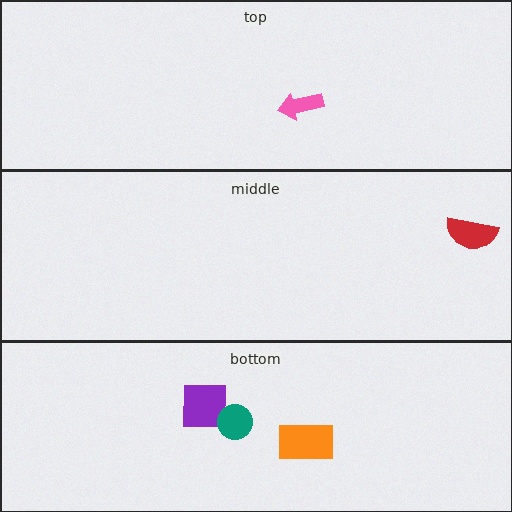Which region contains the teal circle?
The bottom region.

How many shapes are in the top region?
1.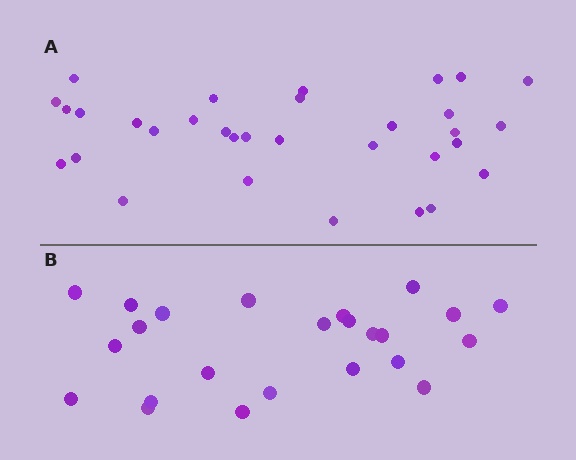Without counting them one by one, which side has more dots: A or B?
Region A (the top region) has more dots.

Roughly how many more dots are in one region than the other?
Region A has roughly 8 or so more dots than region B.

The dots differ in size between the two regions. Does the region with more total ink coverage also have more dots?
No. Region B has more total ink coverage because its dots are larger, but region A actually contains more individual dots. Total area can be misleading — the number of items is what matters here.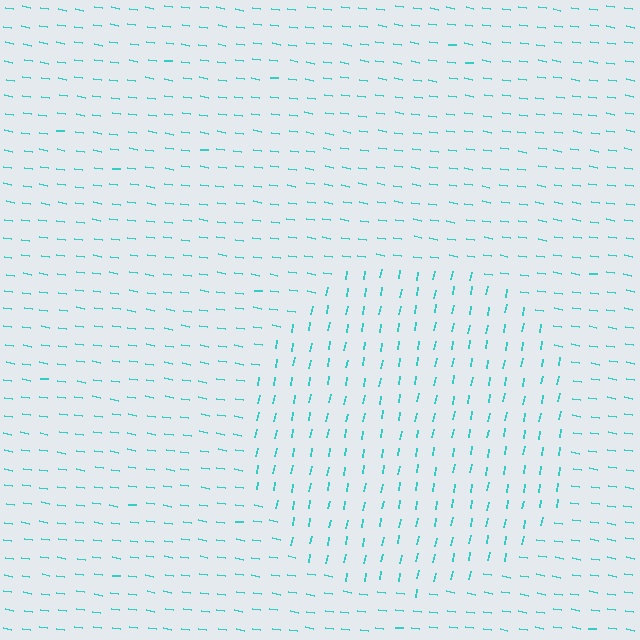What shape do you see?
I see a circle.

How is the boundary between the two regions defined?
The boundary is defined purely by a change in line orientation (approximately 89 degrees difference). All lines are the same color and thickness.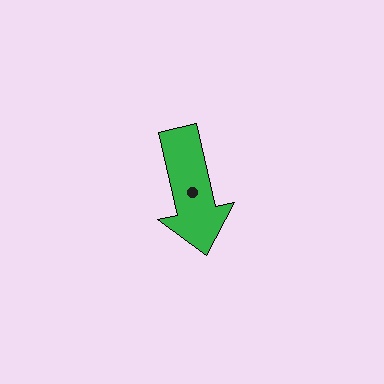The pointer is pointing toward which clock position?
Roughly 6 o'clock.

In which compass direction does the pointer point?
South.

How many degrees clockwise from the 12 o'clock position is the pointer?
Approximately 167 degrees.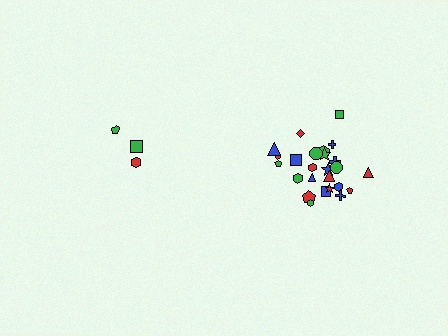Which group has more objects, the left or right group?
The right group.